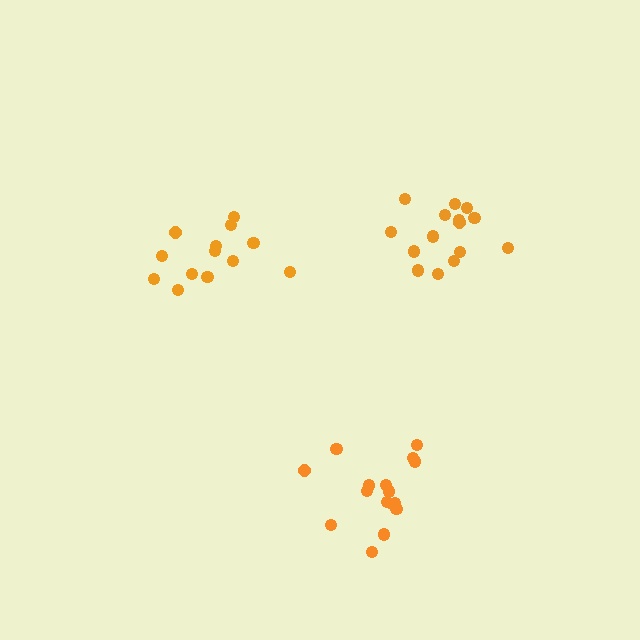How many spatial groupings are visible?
There are 3 spatial groupings.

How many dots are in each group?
Group 1: 13 dots, Group 2: 16 dots, Group 3: 16 dots (45 total).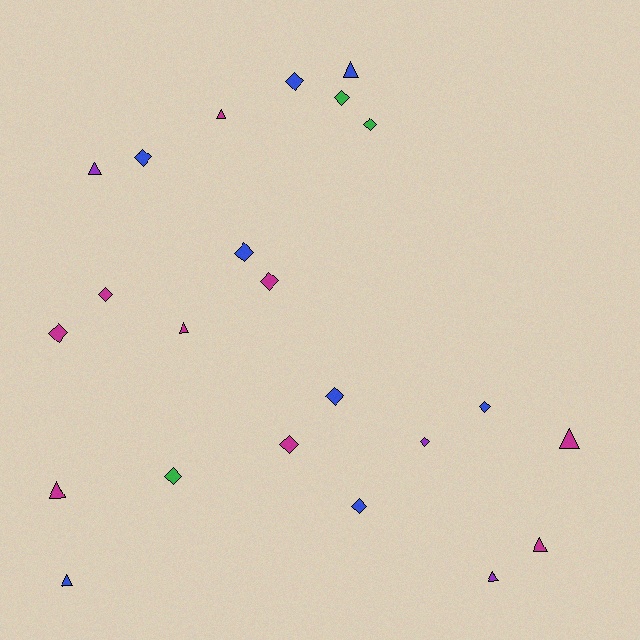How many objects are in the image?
There are 23 objects.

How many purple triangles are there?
There are 2 purple triangles.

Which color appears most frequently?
Magenta, with 9 objects.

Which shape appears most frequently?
Diamond, with 14 objects.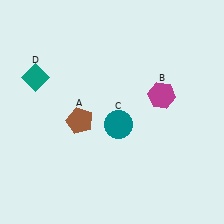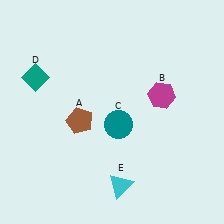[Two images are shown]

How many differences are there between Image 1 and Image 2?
There is 1 difference between the two images.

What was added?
A cyan triangle (E) was added in Image 2.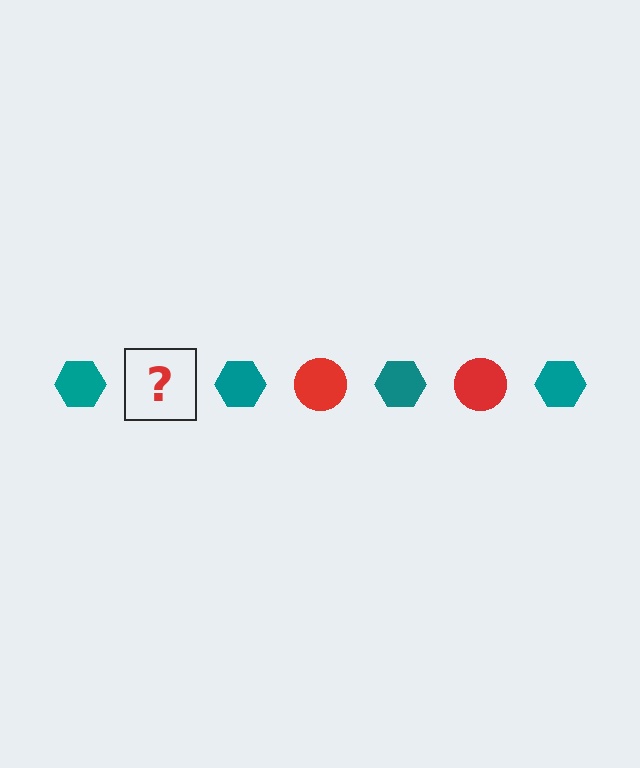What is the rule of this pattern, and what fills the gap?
The rule is that the pattern alternates between teal hexagon and red circle. The gap should be filled with a red circle.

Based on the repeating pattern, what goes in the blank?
The blank should be a red circle.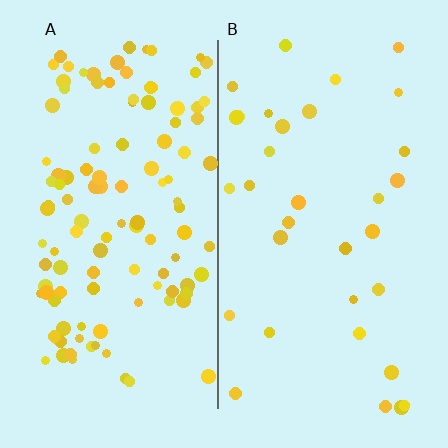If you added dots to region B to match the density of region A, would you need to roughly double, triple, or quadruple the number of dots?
Approximately triple.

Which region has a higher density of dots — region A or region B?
A (the left).